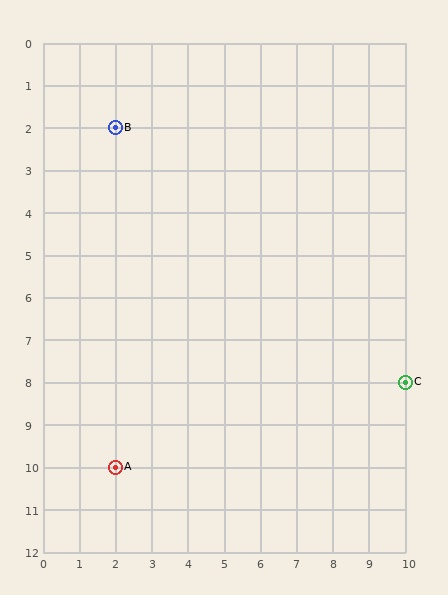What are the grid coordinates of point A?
Point A is at grid coordinates (2, 10).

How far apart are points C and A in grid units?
Points C and A are 8 columns and 2 rows apart (about 8.2 grid units diagonally).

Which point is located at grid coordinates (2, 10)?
Point A is at (2, 10).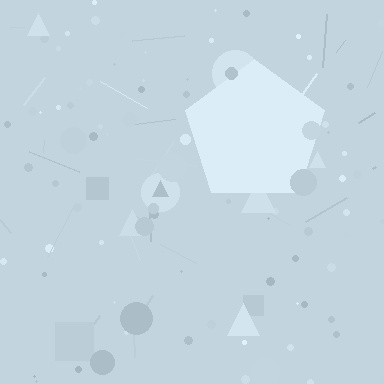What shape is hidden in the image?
A pentagon is hidden in the image.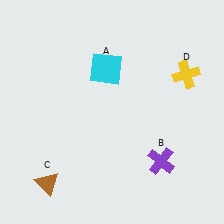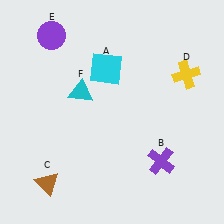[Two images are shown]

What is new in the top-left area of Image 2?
A cyan triangle (F) was added in the top-left area of Image 2.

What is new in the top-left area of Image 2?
A purple circle (E) was added in the top-left area of Image 2.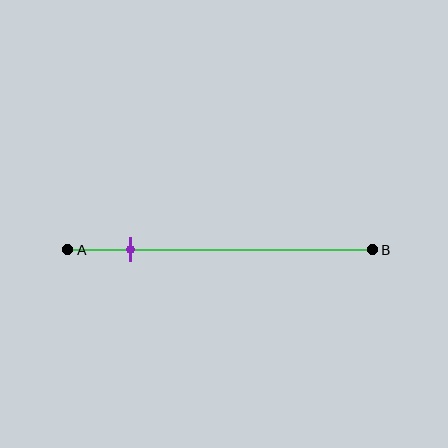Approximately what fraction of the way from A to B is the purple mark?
The purple mark is approximately 20% of the way from A to B.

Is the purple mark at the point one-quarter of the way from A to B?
No, the mark is at about 20% from A, not at the 25% one-quarter point.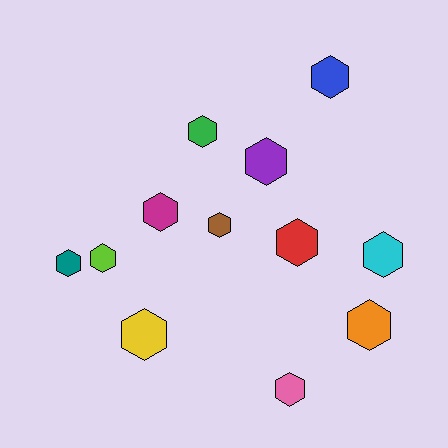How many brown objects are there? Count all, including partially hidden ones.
There is 1 brown object.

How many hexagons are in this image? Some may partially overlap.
There are 12 hexagons.